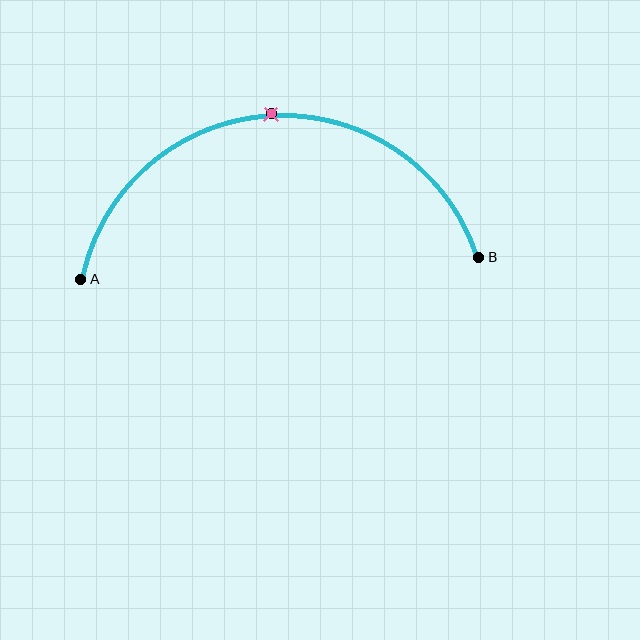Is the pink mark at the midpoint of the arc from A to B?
Yes. The pink mark lies on the arc at equal arc-length from both A and B — it is the arc midpoint.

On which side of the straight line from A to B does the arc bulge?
The arc bulges above the straight line connecting A and B.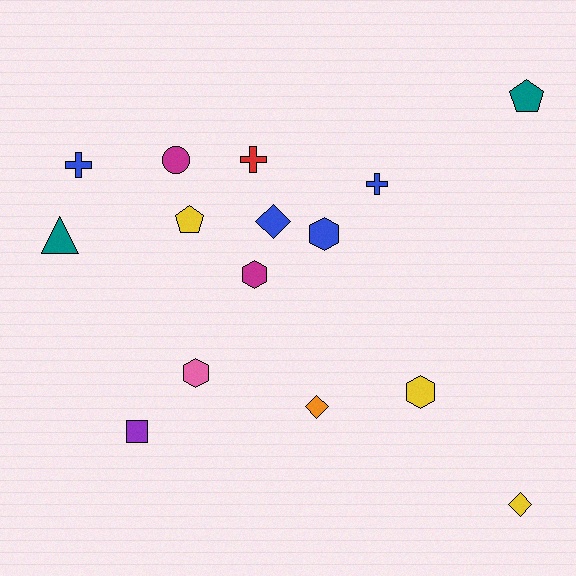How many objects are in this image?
There are 15 objects.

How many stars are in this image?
There are no stars.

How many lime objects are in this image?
There are no lime objects.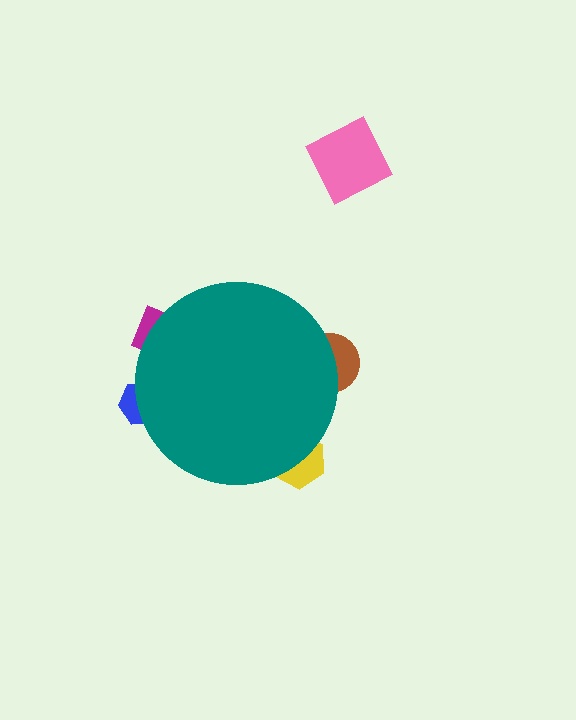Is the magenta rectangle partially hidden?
Yes, the magenta rectangle is partially hidden behind the teal circle.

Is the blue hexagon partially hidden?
Yes, the blue hexagon is partially hidden behind the teal circle.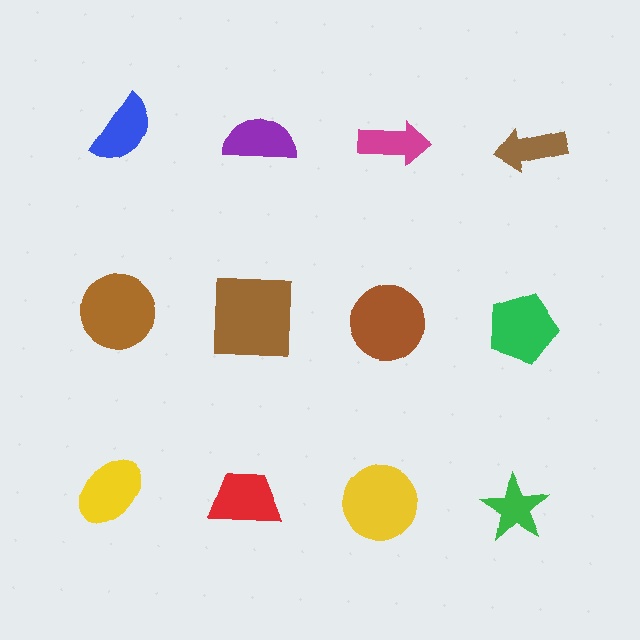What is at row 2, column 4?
A green pentagon.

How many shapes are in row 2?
4 shapes.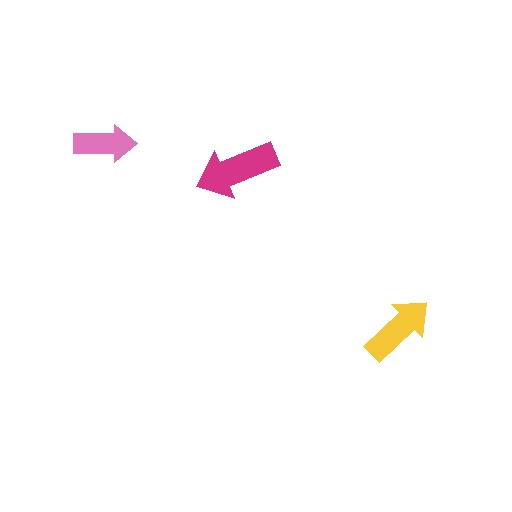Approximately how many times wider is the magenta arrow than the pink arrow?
About 1.5 times wider.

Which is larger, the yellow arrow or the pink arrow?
The yellow one.